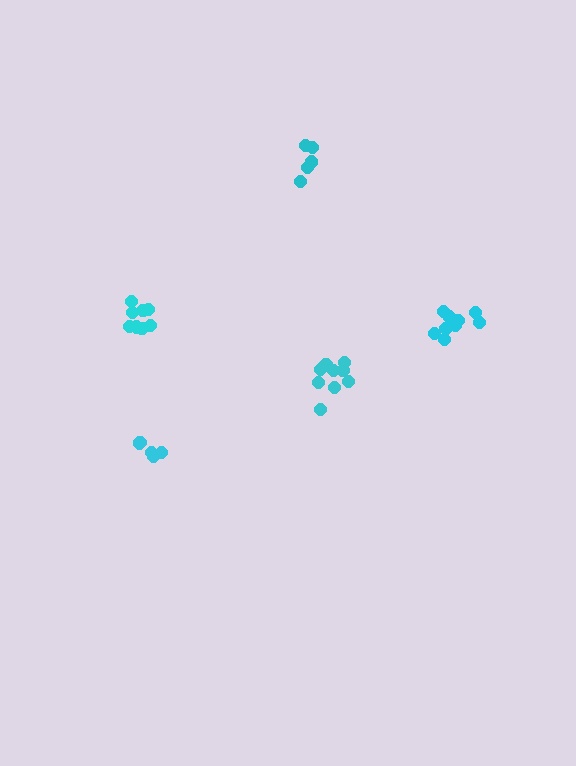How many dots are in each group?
Group 1: 10 dots, Group 2: 5 dots, Group 3: 5 dots, Group 4: 8 dots, Group 5: 10 dots (38 total).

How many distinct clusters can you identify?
There are 5 distinct clusters.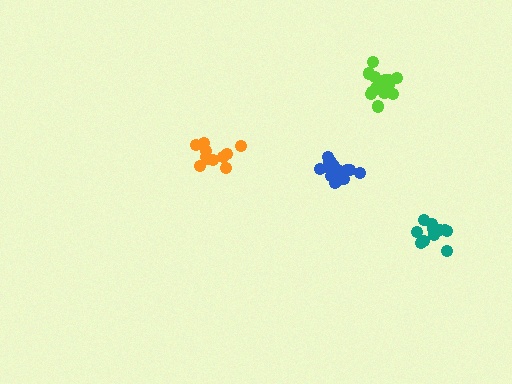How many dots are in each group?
Group 1: 11 dots, Group 2: 17 dots, Group 3: 16 dots, Group 4: 11 dots (55 total).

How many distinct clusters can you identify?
There are 4 distinct clusters.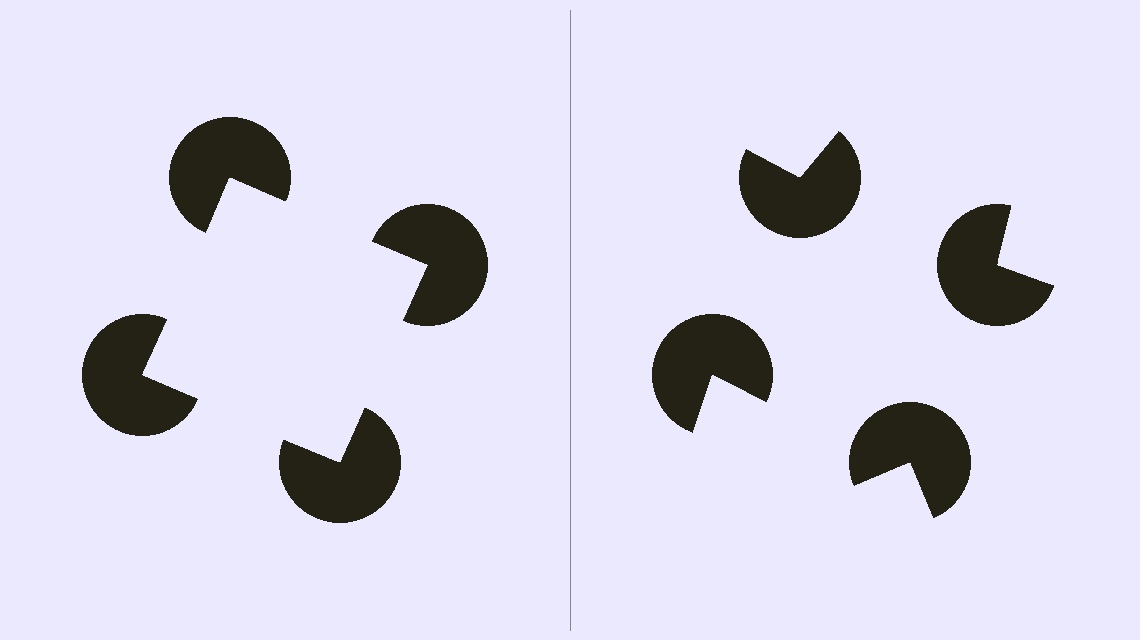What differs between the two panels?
The pac-man discs are positioned identically on both sides; only the wedge orientations differ. On the left they align to a square; on the right they are misaligned.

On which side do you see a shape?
An illusory square appears on the left side. On the right side the wedge cuts are rotated, so no coherent shape forms.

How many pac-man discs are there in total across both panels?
8 — 4 on each side.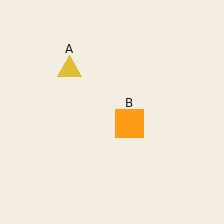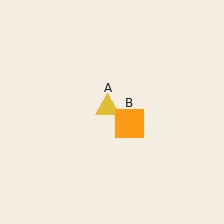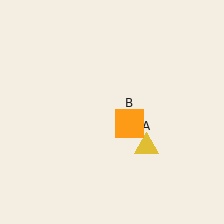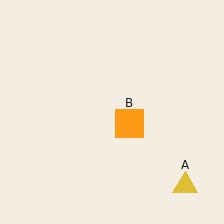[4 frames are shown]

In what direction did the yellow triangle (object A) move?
The yellow triangle (object A) moved down and to the right.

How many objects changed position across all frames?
1 object changed position: yellow triangle (object A).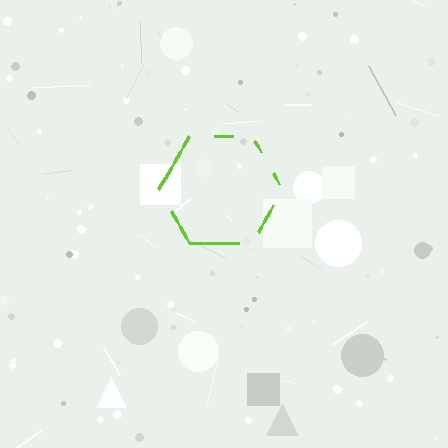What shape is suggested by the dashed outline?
The dashed outline suggests a hexagon.